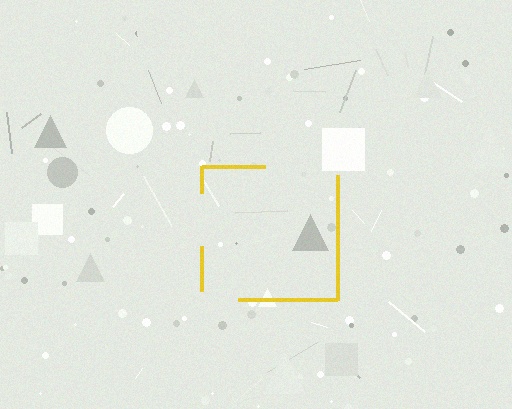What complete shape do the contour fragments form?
The contour fragments form a square.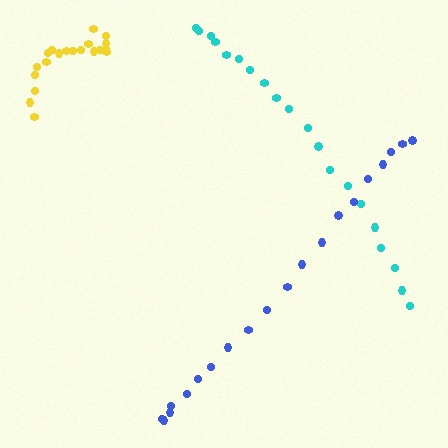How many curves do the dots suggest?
There are 3 distinct paths.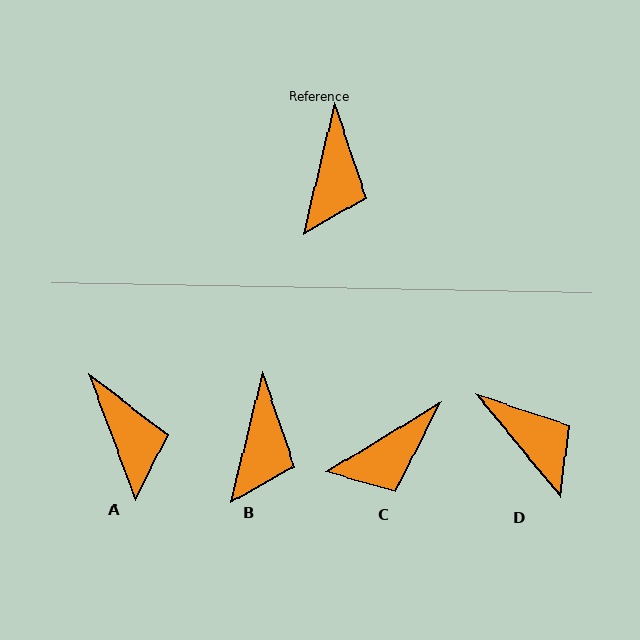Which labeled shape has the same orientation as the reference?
B.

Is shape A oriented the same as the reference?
No, it is off by about 34 degrees.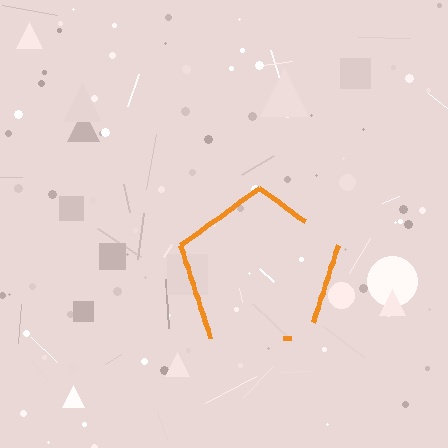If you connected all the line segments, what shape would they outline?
They would outline a pentagon.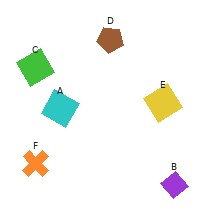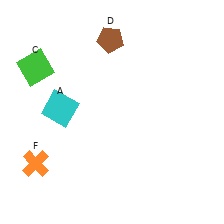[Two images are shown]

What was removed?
The yellow square (E), the purple diamond (B) were removed in Image 2.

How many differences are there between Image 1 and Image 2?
There are 2 differences between the two images.